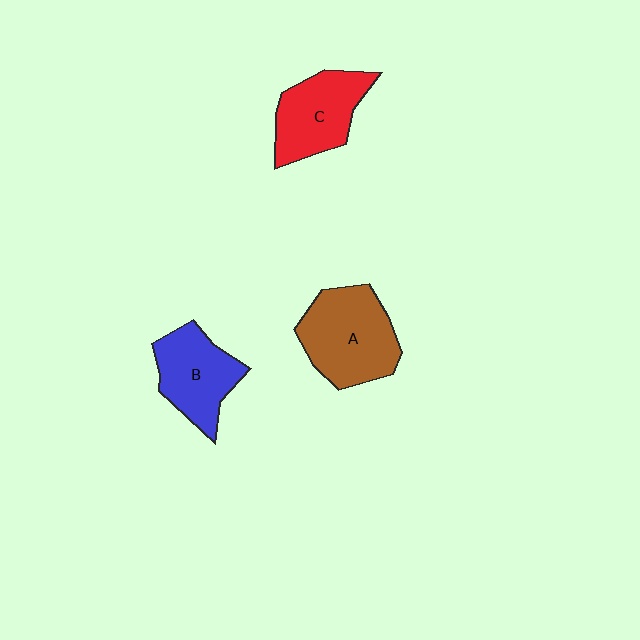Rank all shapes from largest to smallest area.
From largest to smallest: A (brown), C (red), B (blue).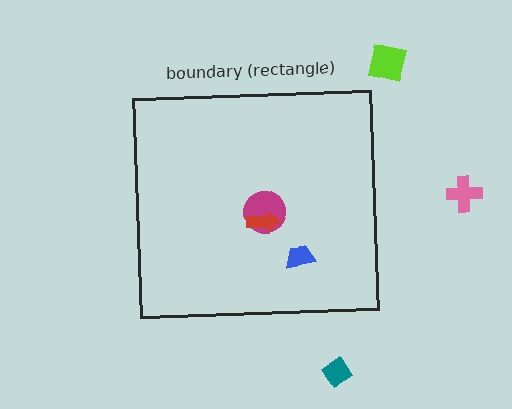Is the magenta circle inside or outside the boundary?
Inside.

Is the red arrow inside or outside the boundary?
Inside.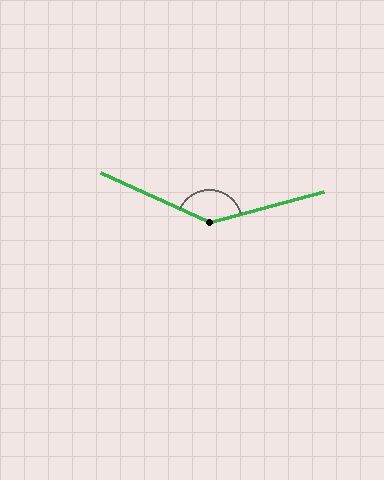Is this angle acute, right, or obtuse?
It is obtuse.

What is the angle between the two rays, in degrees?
Approximately 140 degrees.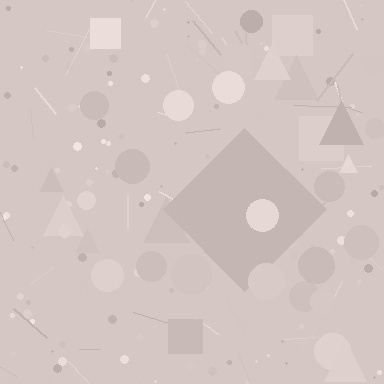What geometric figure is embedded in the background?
A diamond is embedded in the background.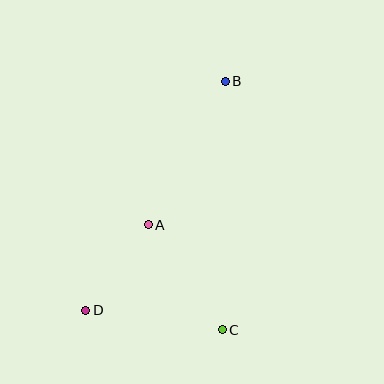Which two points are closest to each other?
Points A and D are closest to each other.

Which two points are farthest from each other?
Points B and D are farthest from each other.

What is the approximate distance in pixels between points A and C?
The distance between A and C is approximately 128 pixels.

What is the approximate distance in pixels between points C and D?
The distance between C and D is approximately 138 pixels.